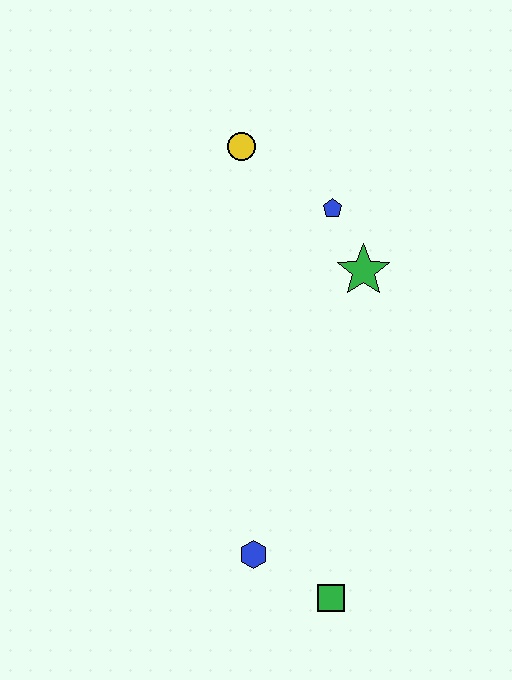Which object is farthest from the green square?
The yellow circle is farthest from the green square.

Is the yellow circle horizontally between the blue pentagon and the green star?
No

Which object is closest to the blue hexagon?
The green square is closest to the blue hexagon.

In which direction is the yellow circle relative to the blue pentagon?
The yellow circle is to the left of the blue pentagon.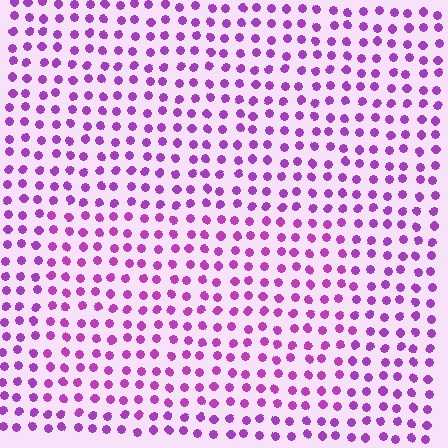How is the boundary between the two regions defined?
The boundary is defined purely by a slight shift in hue (about 15 degrees). Spacing, size, and orientation are identical on both sides.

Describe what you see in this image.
The image is filled with small purple elements in a uniform arrangement. A rectangle-shaped region is visible where the elements are tinted to a slightly different hue, forming a subtle color boundary.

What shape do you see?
I see a rectangle.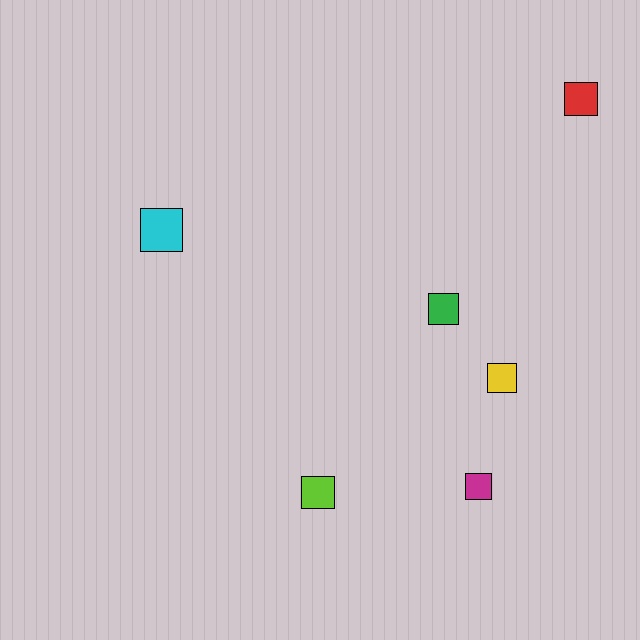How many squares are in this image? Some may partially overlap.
There are 6 squares.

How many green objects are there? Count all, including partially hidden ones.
There is 1 green object.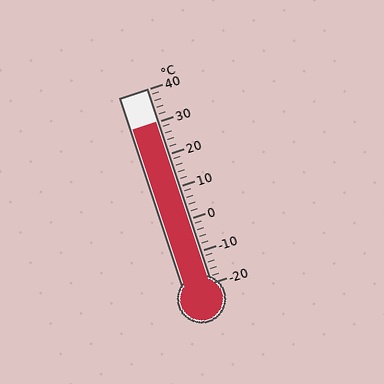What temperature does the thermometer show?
The thermometer shows approximately 30°C.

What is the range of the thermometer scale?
The thermometer scale ranges from -20°C to 40°C.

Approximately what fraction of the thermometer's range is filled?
The thermometer is filled to approximately 85% of its range.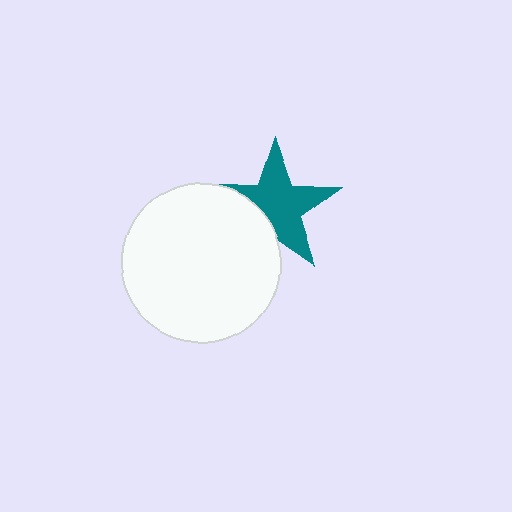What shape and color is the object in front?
The object in front is a white circle.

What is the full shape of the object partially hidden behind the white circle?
The partially hidden object is a teal star.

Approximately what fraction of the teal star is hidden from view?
Roughly 30% of the teal star is hidden behind the white circle.